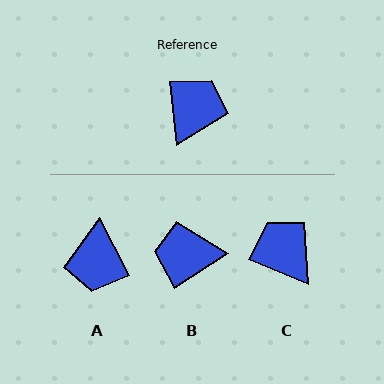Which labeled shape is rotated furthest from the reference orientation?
A, about 158 degrees away.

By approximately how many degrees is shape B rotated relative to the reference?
Approximately 117 degrees counter-clockwise.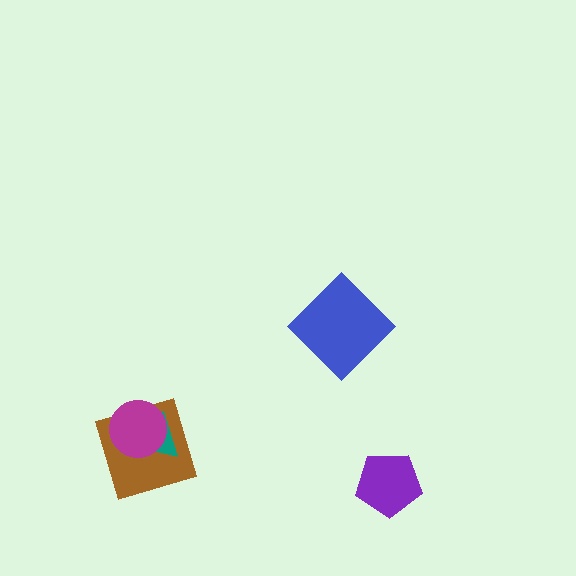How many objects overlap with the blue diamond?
0 objects overlap with the blue diamond.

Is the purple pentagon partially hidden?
No, no other shape covers it.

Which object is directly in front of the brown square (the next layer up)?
The teal triangle is directly in front of the brown square.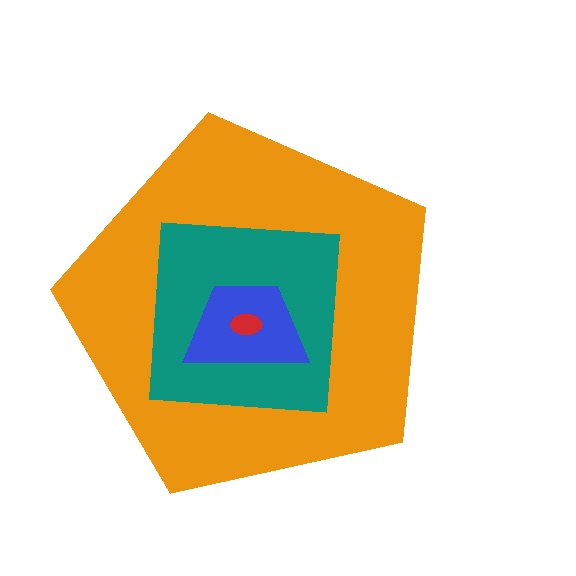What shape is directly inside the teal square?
The blue trapezoid.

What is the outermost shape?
The orange pentagon.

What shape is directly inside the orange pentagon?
The teal square.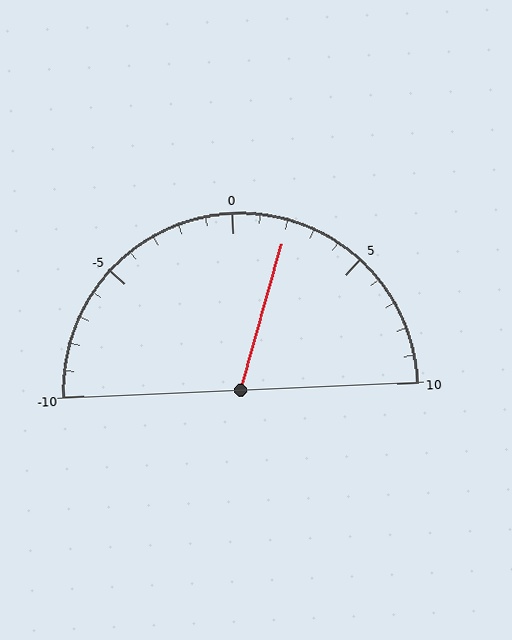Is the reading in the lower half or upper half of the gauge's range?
The reading is in the upper half of the range (-10 to 10).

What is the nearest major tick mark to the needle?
The nearest major tick mark is 0.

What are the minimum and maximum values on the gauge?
The gauge ranges from -10 to 10.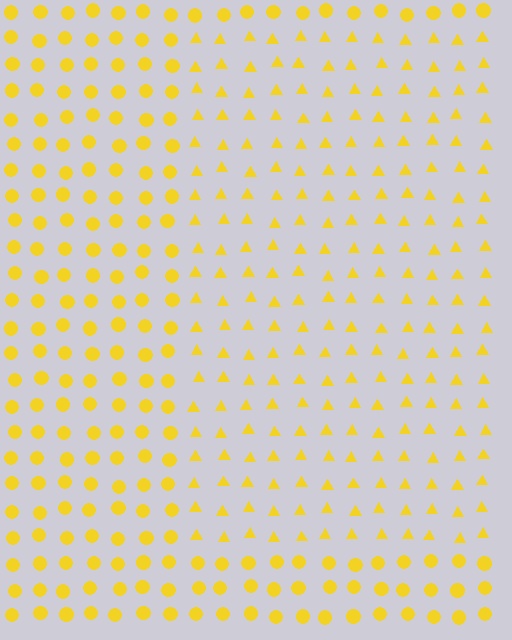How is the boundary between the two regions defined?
The boundary is defined by a change in element shape: triangles inside vs. circles outside. All elements share the same color and spacing.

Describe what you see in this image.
The image is filled with small yellow elements arranged in a uniform grid. A rectangle-shaped region contains triangles, while the surrounding area contains circles. The boundary is defined purely by the change in element shape.